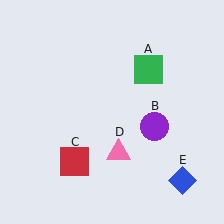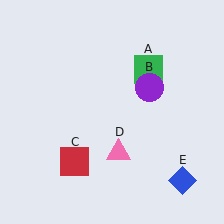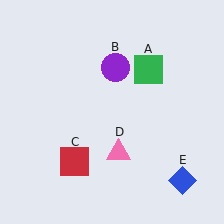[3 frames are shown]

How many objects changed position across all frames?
1 object changed position: purple circle (object B).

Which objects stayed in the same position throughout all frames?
Green square (object A) and red square (object C) and pink triangle (object D) and blue diamond (object E) remained stationary.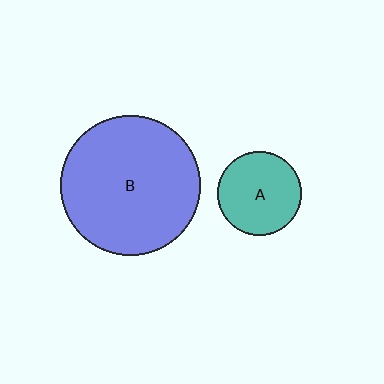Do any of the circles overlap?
No, none of the circles overlap.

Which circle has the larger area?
Circle B (blue).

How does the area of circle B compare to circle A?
Approximately 2.8 times.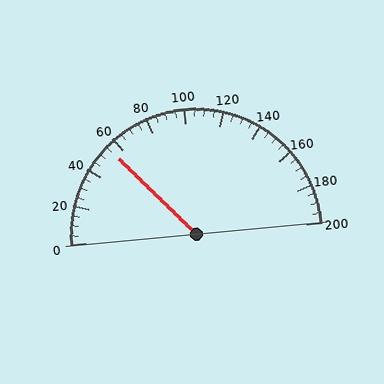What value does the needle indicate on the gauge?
The needle indicates approximately 55.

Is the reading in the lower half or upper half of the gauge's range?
The reading is in the lower half of the range (0 to 200).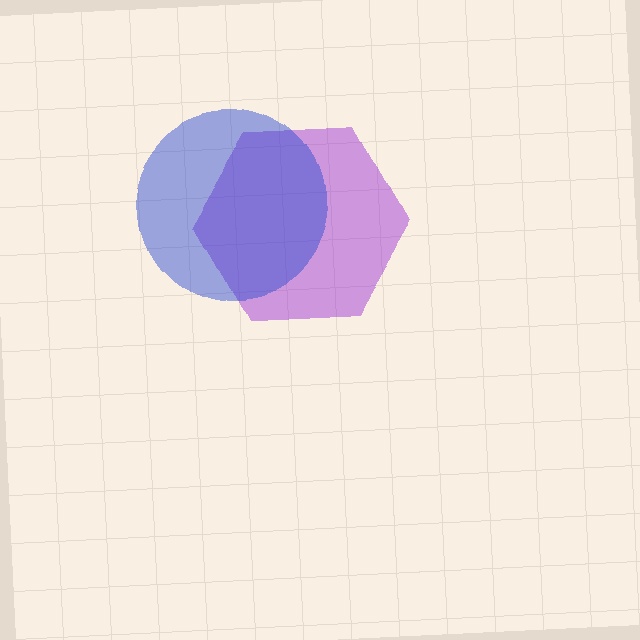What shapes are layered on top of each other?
The layered shapes are: a purple hexagon, a blue circle.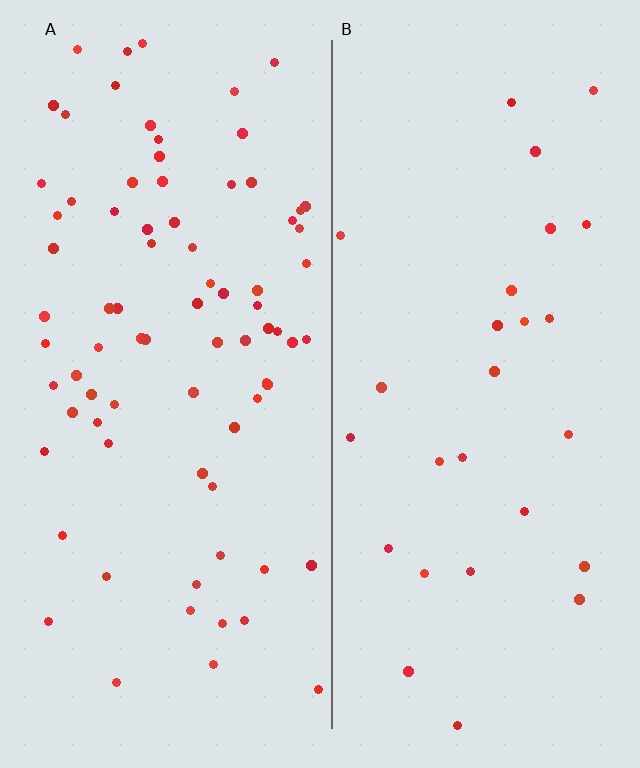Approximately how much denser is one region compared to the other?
Approximately 2.9× — region A over region B.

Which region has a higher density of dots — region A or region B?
A (the left).